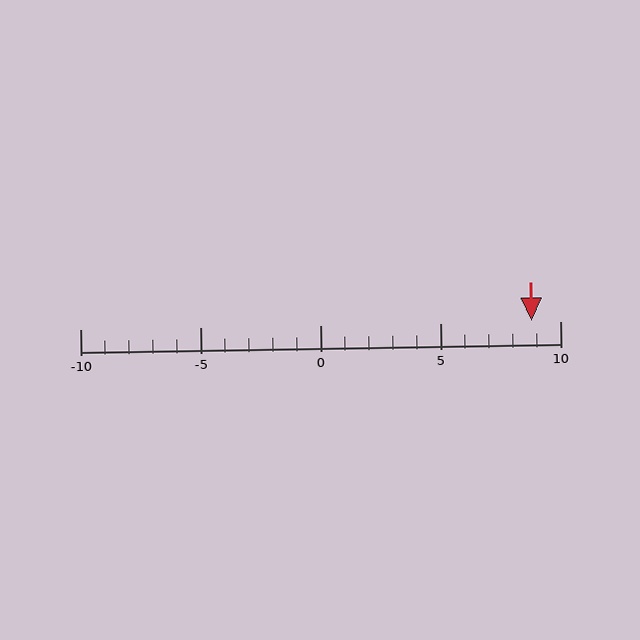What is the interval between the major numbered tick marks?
The major tick marks are spaced 5 units apart.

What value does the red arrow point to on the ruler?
The red arrow points to approximately 9.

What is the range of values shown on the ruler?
The ruler shows values from -10 to 10.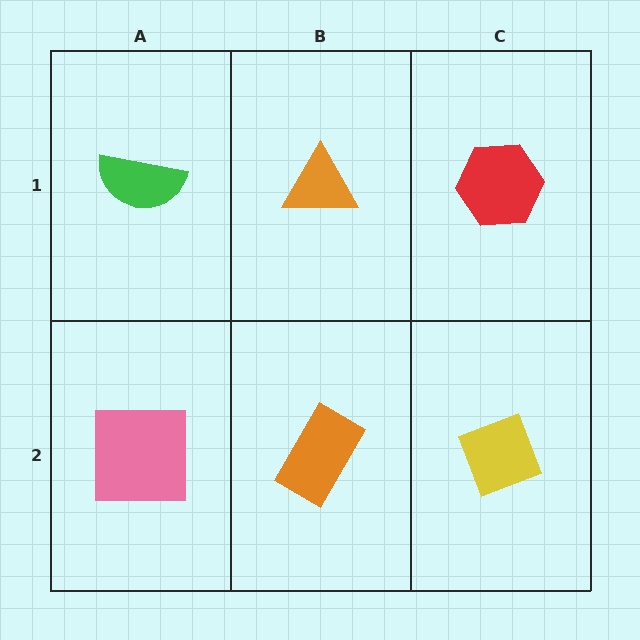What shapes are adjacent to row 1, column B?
An orange rectangle (row 2, column B), a green semicircle (row 1, column A), a red hexagon (row 1, column C).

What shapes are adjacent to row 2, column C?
A red hexagon (row 1, column C), an orange rectangle (row 2, column B).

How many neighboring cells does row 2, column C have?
2.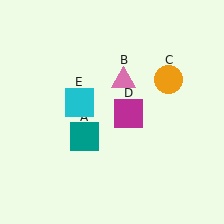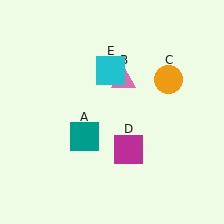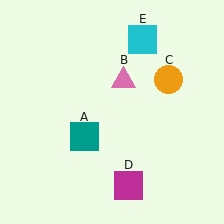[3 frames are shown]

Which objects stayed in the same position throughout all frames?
Teal square (object A) and pink triangle (object B) and orange circle (object C) remained stationary.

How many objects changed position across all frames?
2 objects changed position: magenta square (object D), cyan square (object E).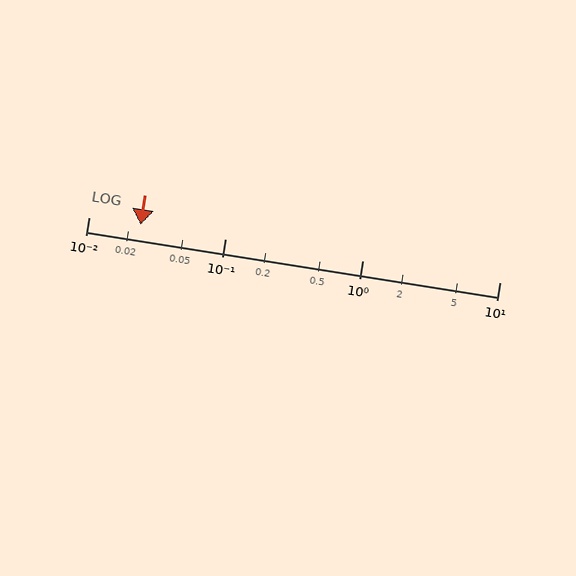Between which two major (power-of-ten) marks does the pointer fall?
The pointer is between 0.01 and 0.1.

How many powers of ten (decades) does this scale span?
The scale spans 3 decades, from 0.01 to 10.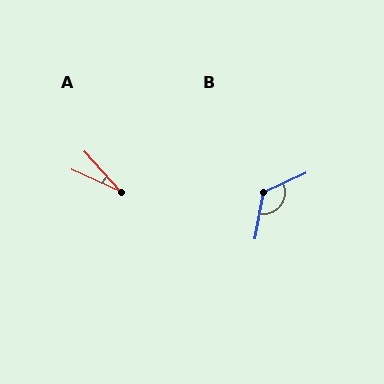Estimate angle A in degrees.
Approximately 24 degrees.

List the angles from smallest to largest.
A (24°), B (124°).